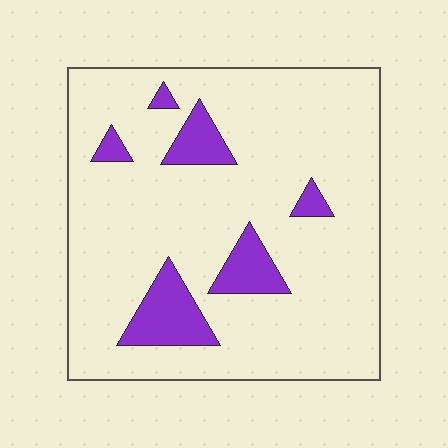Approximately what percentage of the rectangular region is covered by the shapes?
Approximately 15%.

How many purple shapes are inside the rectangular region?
6.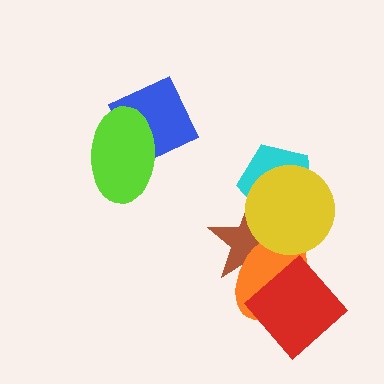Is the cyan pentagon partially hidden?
Yes, it is partially covered by another shape.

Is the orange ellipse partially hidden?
Yes, it is partially covered by another shape.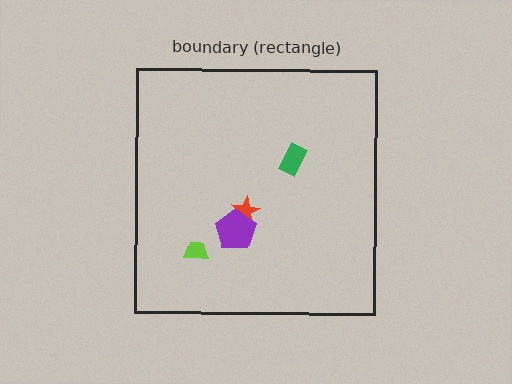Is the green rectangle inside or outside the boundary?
Inside.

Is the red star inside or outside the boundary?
Inside.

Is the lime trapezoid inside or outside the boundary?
Inside.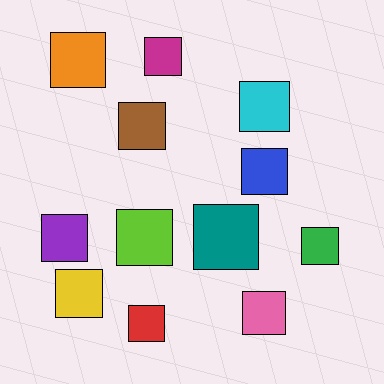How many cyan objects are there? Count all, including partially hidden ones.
There is 1 cyan object.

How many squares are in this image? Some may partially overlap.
There are 12 squares.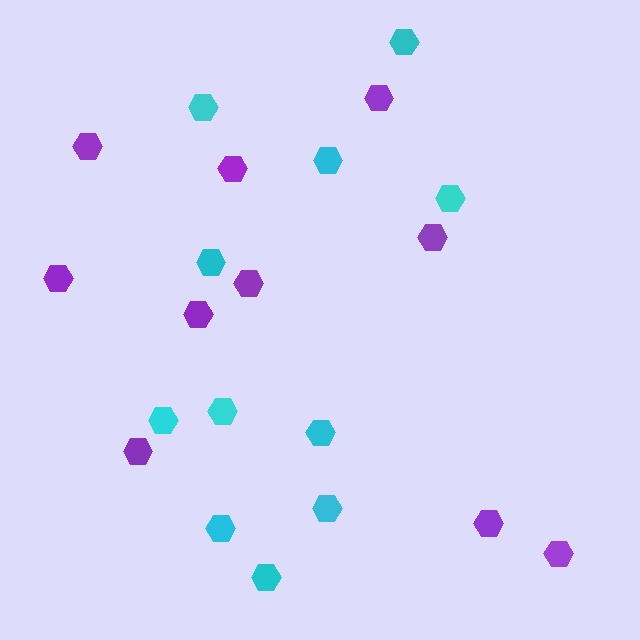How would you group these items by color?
There are 2 groups: one group of cyan hexagons (11) and one group of purple hexagons (10).